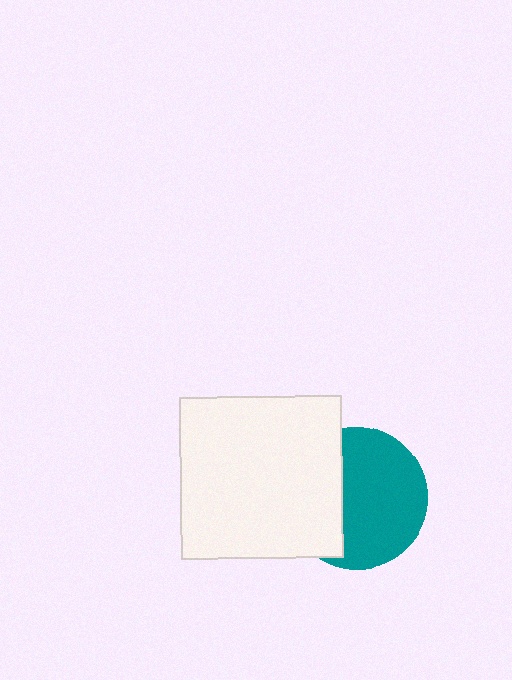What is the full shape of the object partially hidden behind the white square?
The partially hidden object is a teal circle.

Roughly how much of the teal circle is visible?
About half of it is visible (roughly 63%).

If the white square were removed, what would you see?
You would see the complete teal circle.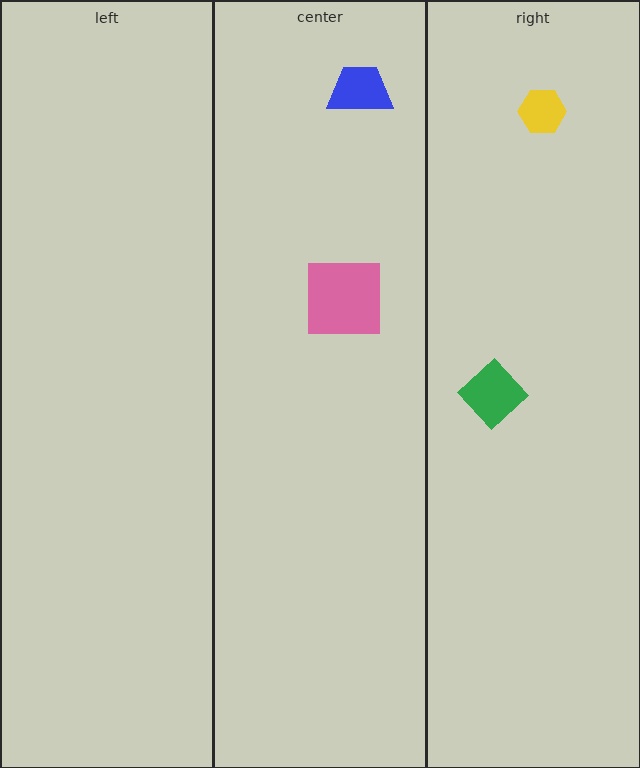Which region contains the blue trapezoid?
The center region.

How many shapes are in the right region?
2.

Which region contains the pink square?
The center region.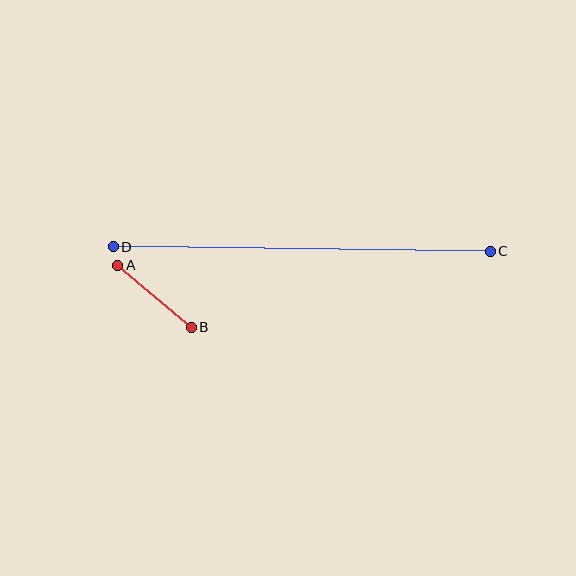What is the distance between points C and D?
The distance is approximately 377 pixels.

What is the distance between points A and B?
The distance is approximately 96 pixels.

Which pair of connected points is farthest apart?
Points C and D are farthest apart.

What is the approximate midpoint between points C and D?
The midpoint is at approximately (302, 249) pixels.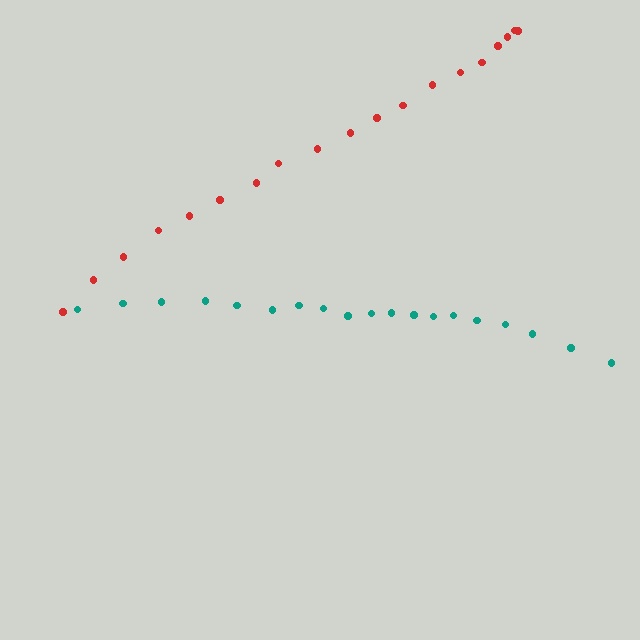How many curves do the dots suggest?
There are 2 distinct paths.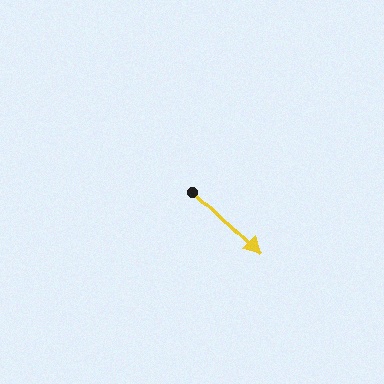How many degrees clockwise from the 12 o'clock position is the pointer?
Approximately 133 degrees.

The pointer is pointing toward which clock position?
Roughly 4 o'clock.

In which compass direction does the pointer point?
Southeast.